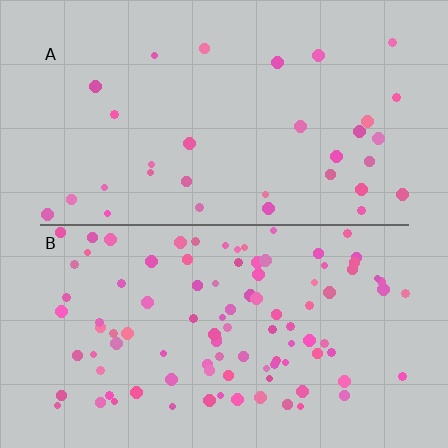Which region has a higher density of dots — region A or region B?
B (the bottom).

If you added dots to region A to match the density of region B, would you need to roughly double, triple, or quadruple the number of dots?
Approximately triple.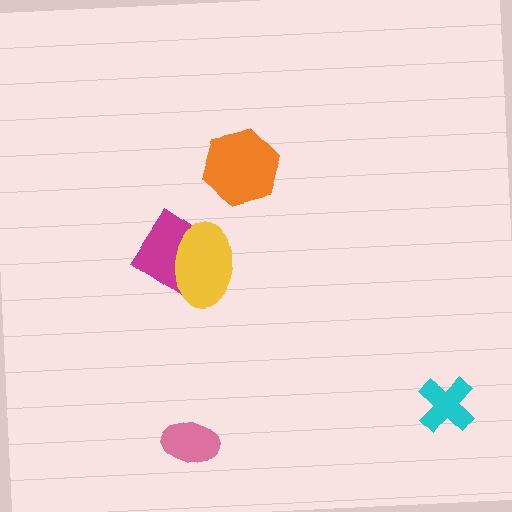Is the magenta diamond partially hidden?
Yes, it is partially covered by another shape.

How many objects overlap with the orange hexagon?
0 objects overlap with the orange hexagon.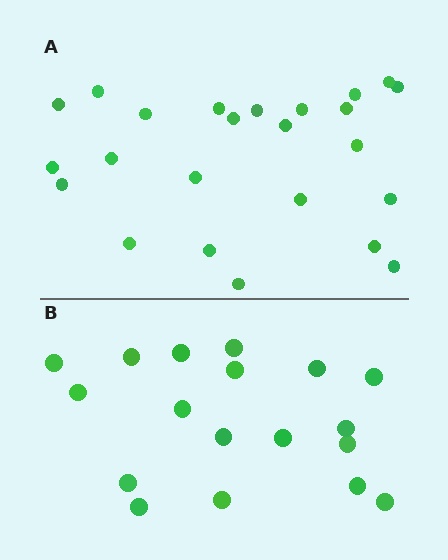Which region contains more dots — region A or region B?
Region A (the top region) has more dots.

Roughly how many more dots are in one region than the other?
Region A has about 6 more dots than region B.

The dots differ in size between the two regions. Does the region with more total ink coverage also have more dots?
No. Region B has more total ink coverage because its dots are larger, but region A actually contains more individual dots. Total area can be misleading — the number of items is what matters here.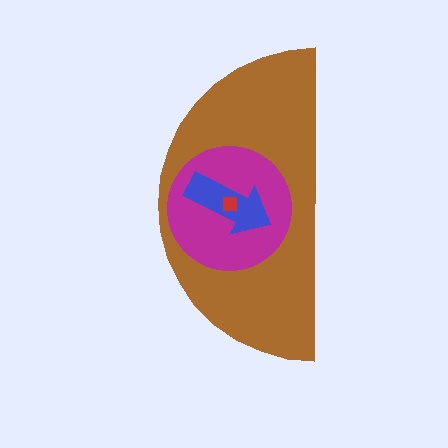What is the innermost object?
The red square.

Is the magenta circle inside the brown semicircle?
Yes.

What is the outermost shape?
The brown semicircle.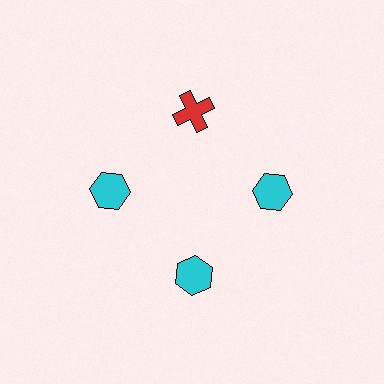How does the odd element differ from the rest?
It differs in both color (red instead of cyan) and shape (cross instead of hexagon).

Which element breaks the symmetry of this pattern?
The red cross at roughly the 12 o'clock position breaks the symmetry. All other shapes are cyan hexagons.